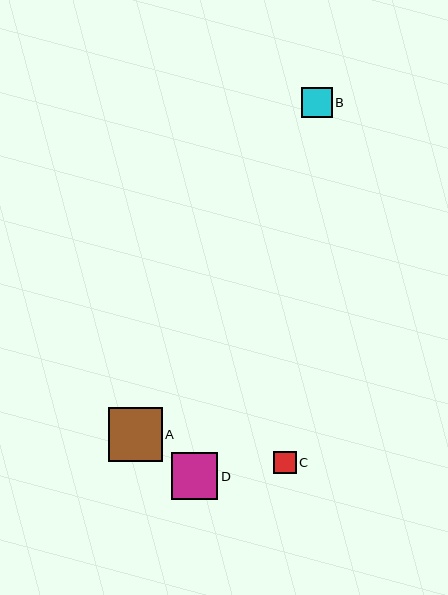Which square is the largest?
Square A is the largest with a size of approximately 54 pixels.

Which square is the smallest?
Square C is the smallest with a size of approximately 22 pixels.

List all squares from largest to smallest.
From largest to smallest: A, D, B, C.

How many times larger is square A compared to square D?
Square A is approximately 1.2 times the size of square D.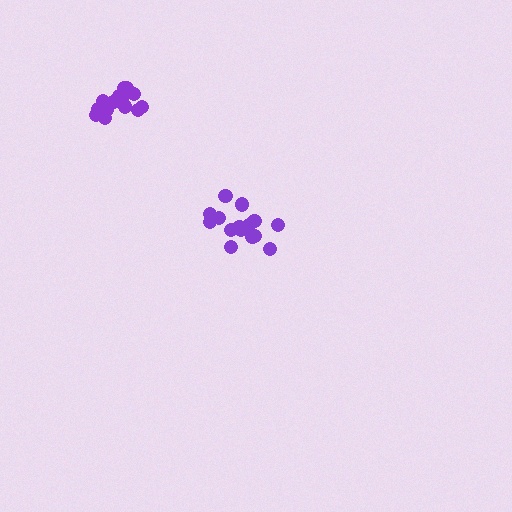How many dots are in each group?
Group 1: 15 dots, Group 2: 15 dots (30 total).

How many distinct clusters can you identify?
There are 2 distinct clusters.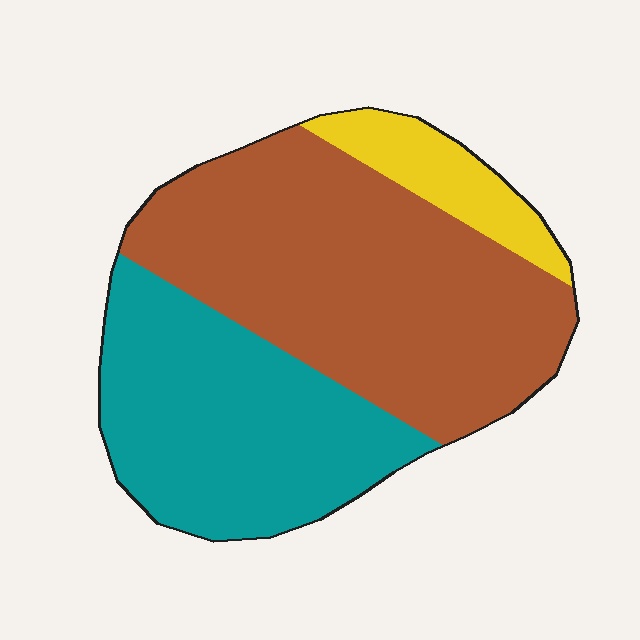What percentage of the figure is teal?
Teal takes up about three eighths (3/8) of the figure.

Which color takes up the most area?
Brown, at roughly 55%.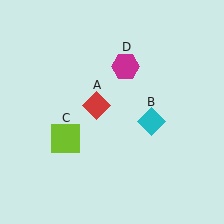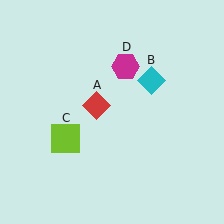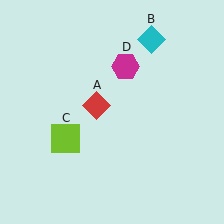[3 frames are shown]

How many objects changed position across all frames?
1 object changed position: cyan diamond (object B).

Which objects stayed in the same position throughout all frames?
Red diamond (object A) and lime square (object C) and magenta hexagon (object D) remained stationary.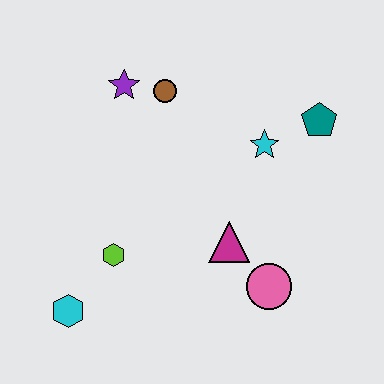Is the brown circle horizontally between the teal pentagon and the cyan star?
No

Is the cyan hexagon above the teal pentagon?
No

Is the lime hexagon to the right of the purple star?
No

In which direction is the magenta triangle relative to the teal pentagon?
The magenta triangle is below the teal pentagon.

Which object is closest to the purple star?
The brown circle is closest to the purple star.